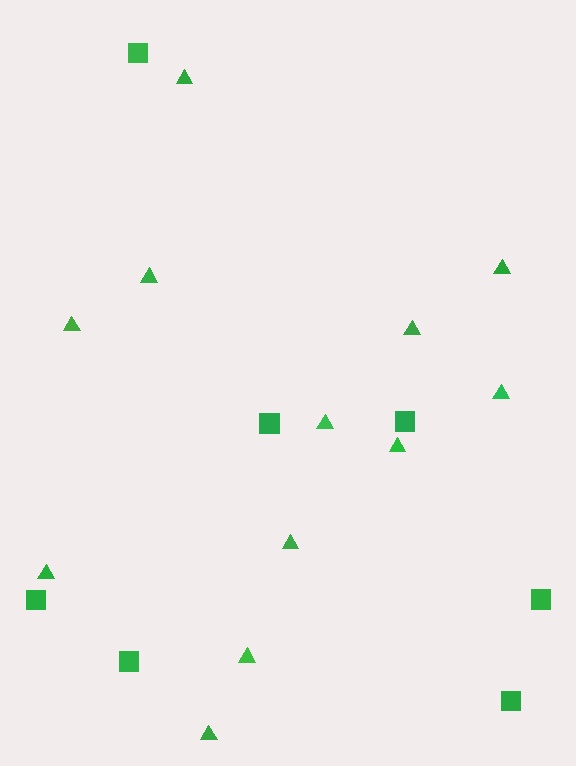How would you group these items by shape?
There are 2 groups: one group of triangles (12) and one group of squares (7).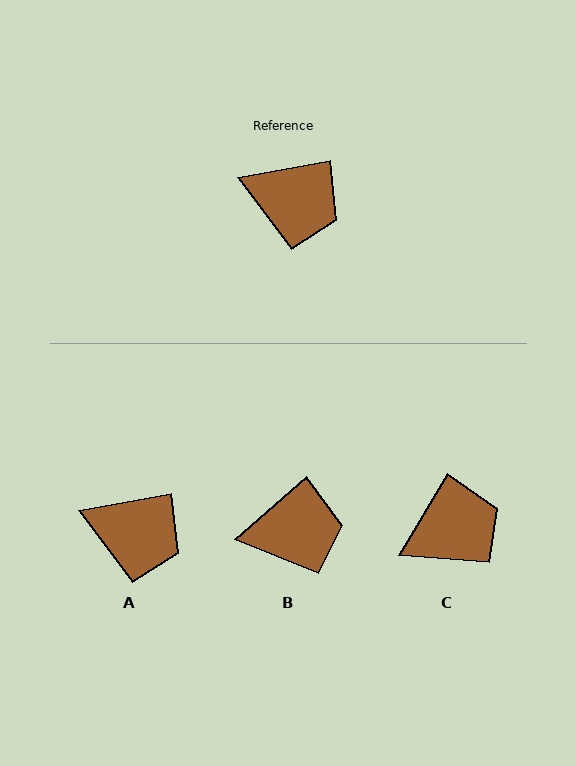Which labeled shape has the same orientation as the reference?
A.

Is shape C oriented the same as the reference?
No, it is off by about 49 degrees.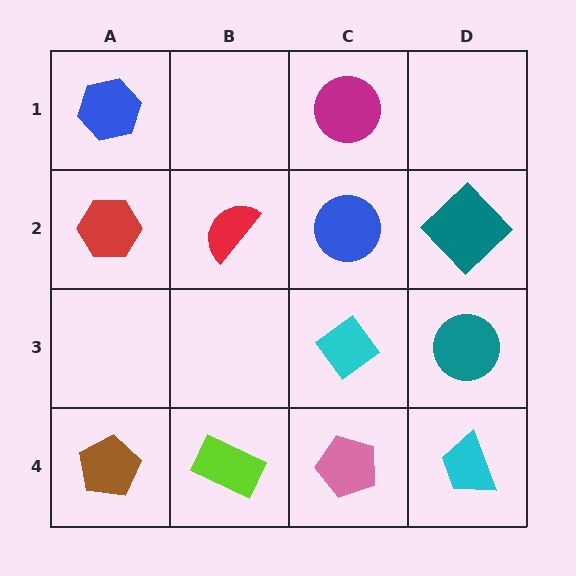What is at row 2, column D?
A teal diamond.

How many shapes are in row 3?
2 shapes.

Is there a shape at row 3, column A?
No, that cell is empty.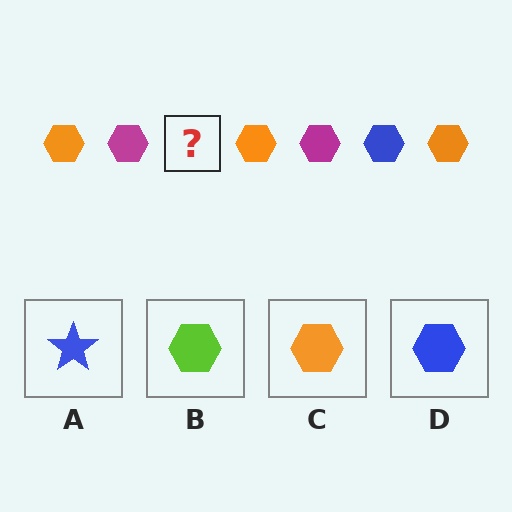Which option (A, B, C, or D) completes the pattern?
D.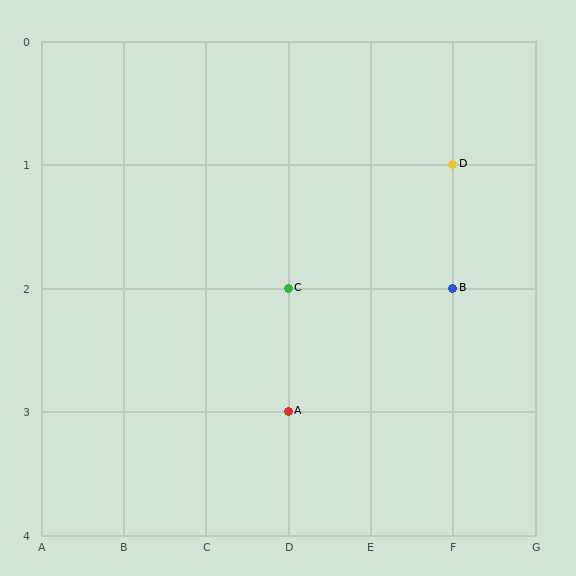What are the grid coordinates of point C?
Point C is at grid coordinates (D, 2).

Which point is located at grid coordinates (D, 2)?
Point C is at (D, 2).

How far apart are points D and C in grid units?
Points D and C are 2 columns and 1 row apart (about 2.2 grid units diagonally).